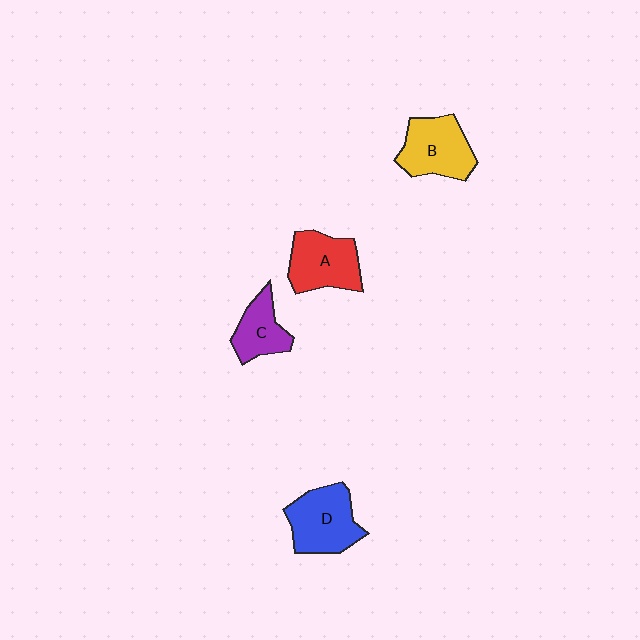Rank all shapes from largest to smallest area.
From largest to smallest: D (blue), B (yellow), A (red), C (purple).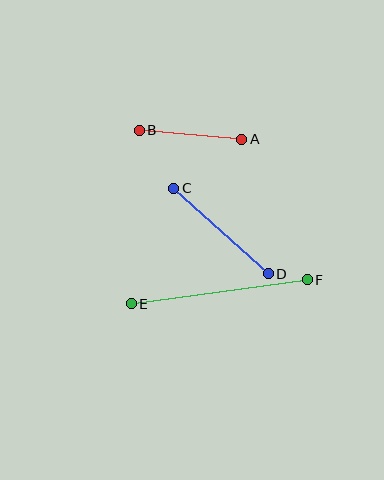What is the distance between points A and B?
The distance is approximately 103 pixels.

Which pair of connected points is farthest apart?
Points E and F are farthest apart.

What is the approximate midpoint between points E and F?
The midpoint is at approximately (219, 292) pixels.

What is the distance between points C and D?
The distance is approximately 127 pixels.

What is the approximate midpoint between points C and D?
The midpoint is at approximately (221, 231) pixels.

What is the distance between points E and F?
The distance is approximately 177 pixels.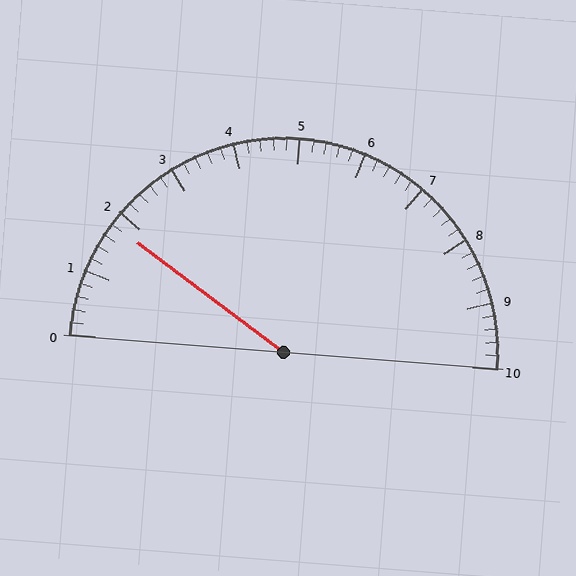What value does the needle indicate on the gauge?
The needle indicates approximately 1.8.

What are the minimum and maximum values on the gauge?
The gauge ranges from 0 to 10.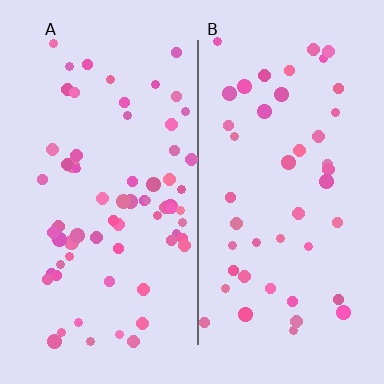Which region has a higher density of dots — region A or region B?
A (the left).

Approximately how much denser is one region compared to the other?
Approximately 1.5× — region A over region B.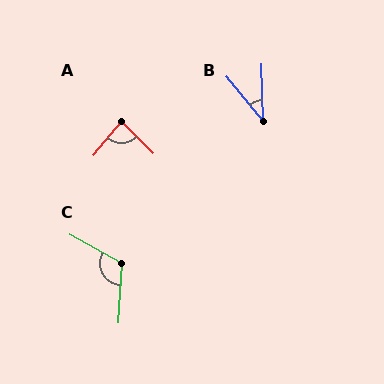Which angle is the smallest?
B, at approximately 38 degrees.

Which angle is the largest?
C, at approximately 115 degrees.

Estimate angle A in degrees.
Approximately 84 degrees.